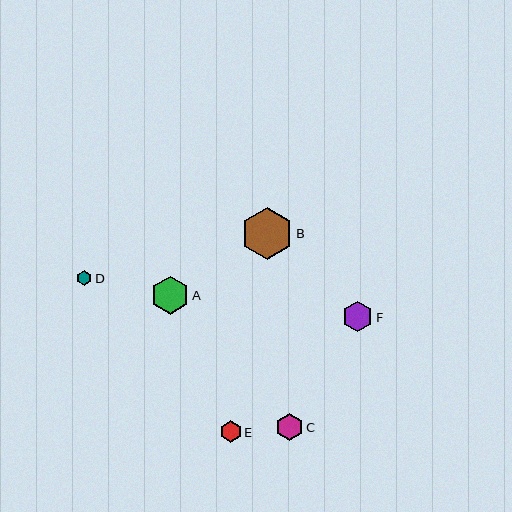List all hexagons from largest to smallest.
From largest to smallest: B, A, F, C, E, D.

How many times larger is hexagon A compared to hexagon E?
Hexagon A is approximately 1.8 times the size of hexagon E.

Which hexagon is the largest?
Hexagon B is the largest with a size of approximately 51 pixels.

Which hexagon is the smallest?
Hexagon D is the smallest with a size of approximately 15 pixels.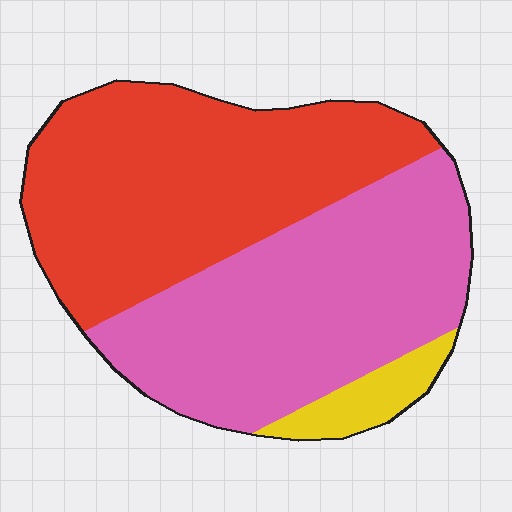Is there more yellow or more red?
Red.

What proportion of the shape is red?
Red takes up about one half (1/2) of the shape.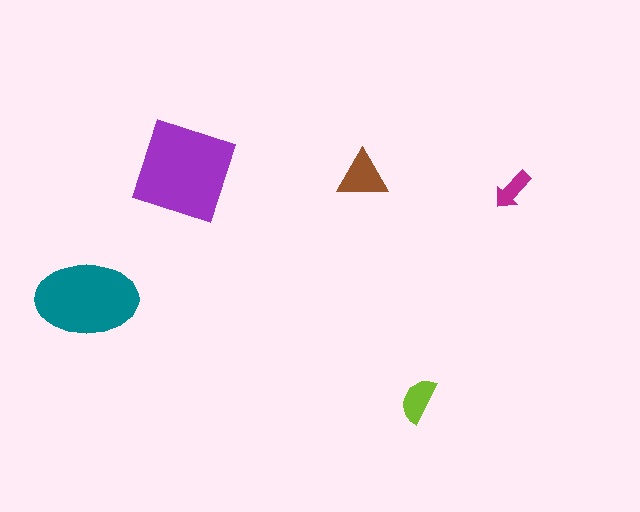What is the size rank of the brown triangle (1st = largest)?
3rd.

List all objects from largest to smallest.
The purple diamond, the teal ellipse, the brown triangle, the lime semicircle, the magenta arrow.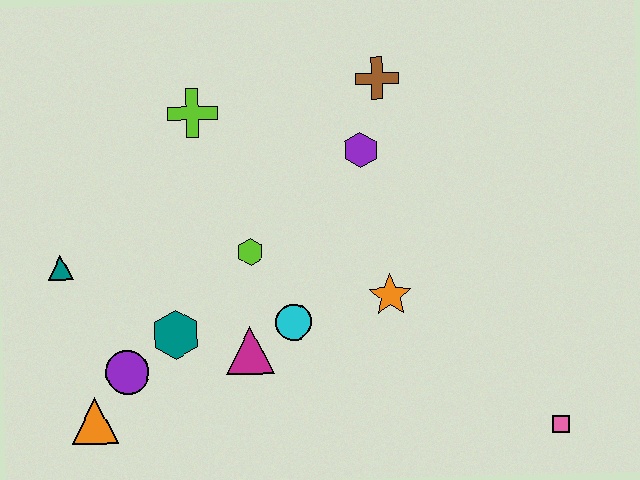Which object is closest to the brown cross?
The purple hexagon is closest to the brown cross.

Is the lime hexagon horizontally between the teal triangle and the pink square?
Yes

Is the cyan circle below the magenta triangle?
No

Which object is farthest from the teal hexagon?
The pink square is farthest from the teal hexagon.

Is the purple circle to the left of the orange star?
Yes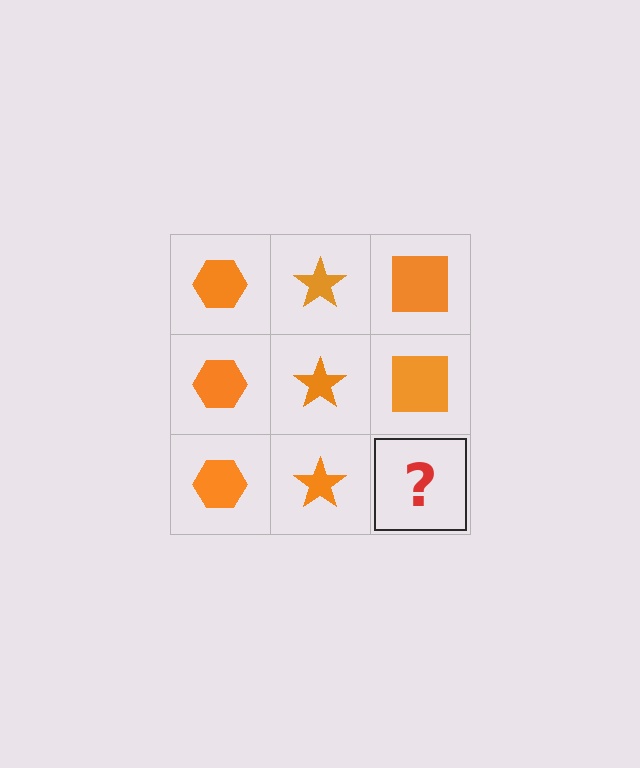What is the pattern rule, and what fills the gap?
The rule is that each column has a consistent shape. The gap should be filled with an orange square.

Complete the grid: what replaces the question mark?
The question mark should be replaced with an orange square.